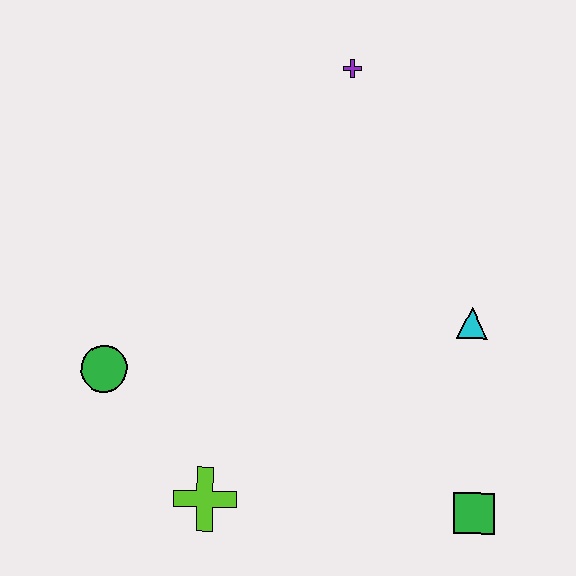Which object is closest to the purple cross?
The cyan triangle is closest to the purple cross.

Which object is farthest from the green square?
The purple cross is farthest from the green square.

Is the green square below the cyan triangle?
Yes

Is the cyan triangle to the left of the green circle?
No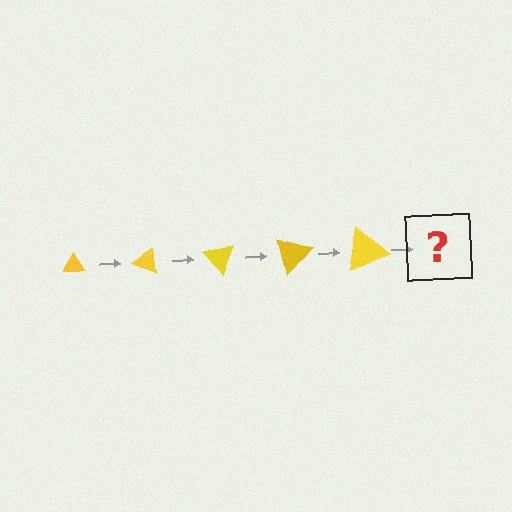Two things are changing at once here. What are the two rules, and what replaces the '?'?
The two rules are that the triangle grows larger each step and it rotates 25 degrees each step. The '?' should be a triangle, larger than the previous one and rotated 125 degrees from the start.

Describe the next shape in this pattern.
It should be a triangle, larger than the previous one and rotated 125 degrees from the start.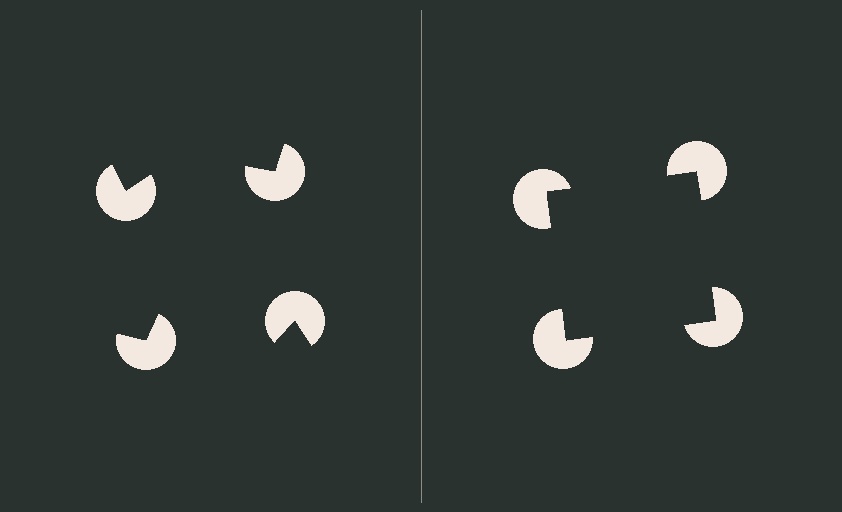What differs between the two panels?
The pac-man discs are positioned identically on both sides; only the wedge orientations differ. On the right they align to a square; on the left they are misaligned.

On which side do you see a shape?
An illusory square appears on the right side. On the left side the wedge cuts are rotated, so no coherent shape forms.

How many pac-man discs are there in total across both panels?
8 — 4 on each side.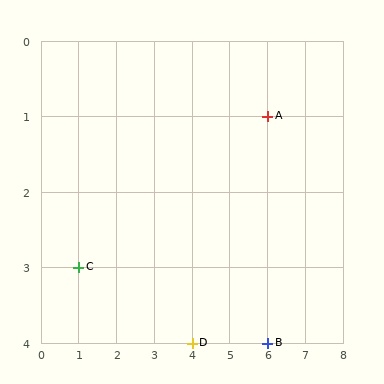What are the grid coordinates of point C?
Point C is at grid coordinates (1, 3).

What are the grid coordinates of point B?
Point B is at grid coordinates (6, 4).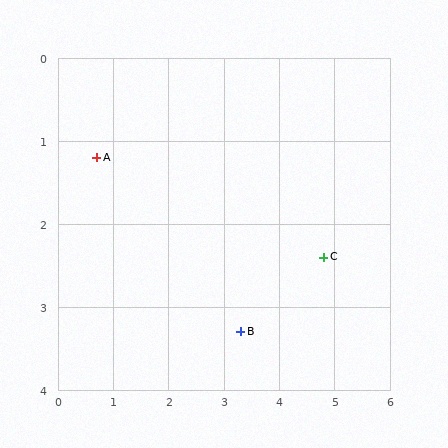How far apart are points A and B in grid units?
Points A and B are about 3.3 grid units apart.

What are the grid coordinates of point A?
Point A is at approximately (0.7, 1.2).